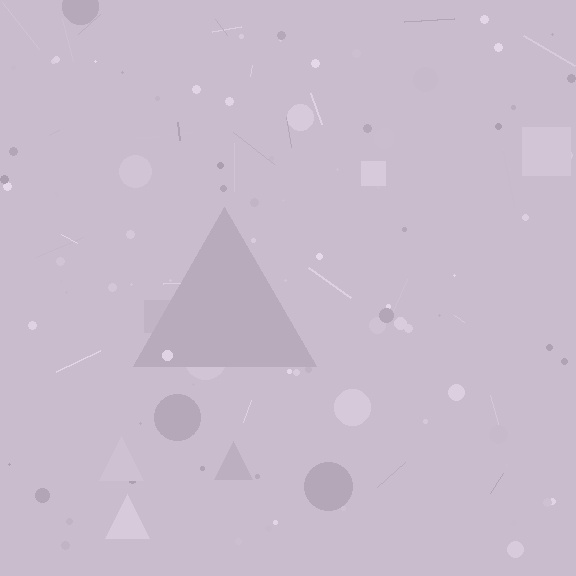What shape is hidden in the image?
A triangle is hidden in the image.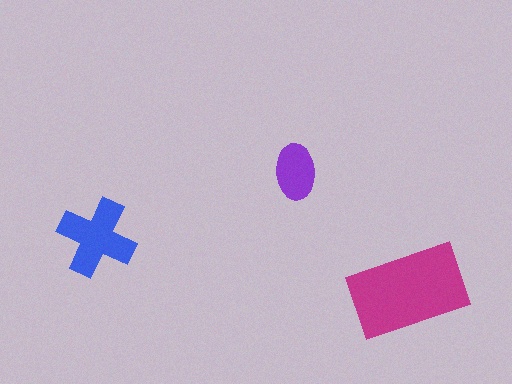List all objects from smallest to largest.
The purple ellipse, the blue cross, the magenta rectangle.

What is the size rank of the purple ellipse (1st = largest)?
3rd.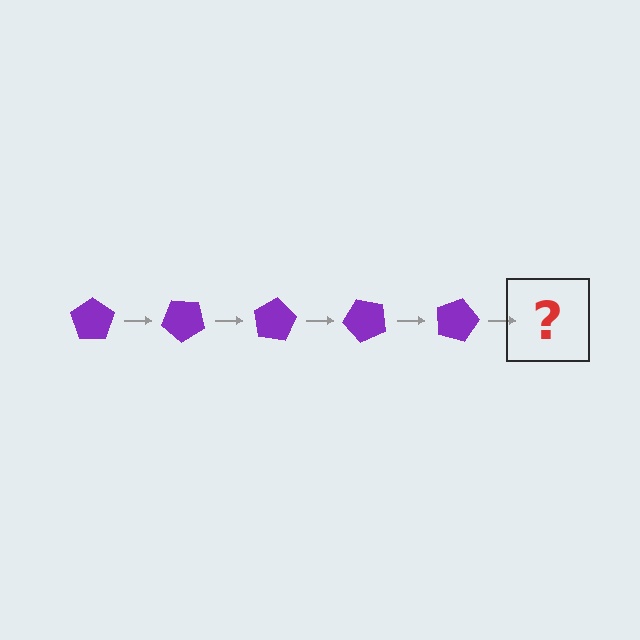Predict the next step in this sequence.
The next step is a purple pentagon rotated 200 degrees.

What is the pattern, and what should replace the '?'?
The pattern is that the pentagon rotates 40 degrees each step. The '?' should be a purple pentagon rotated 200 degrees.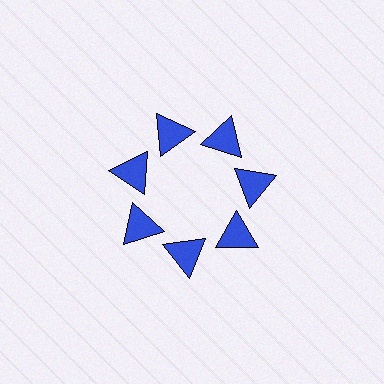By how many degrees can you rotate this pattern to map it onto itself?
The pattern maps onto itself every 51 degrees of rotation.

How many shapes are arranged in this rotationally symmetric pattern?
There are 7 shapes, arranged in 7 groups of 1.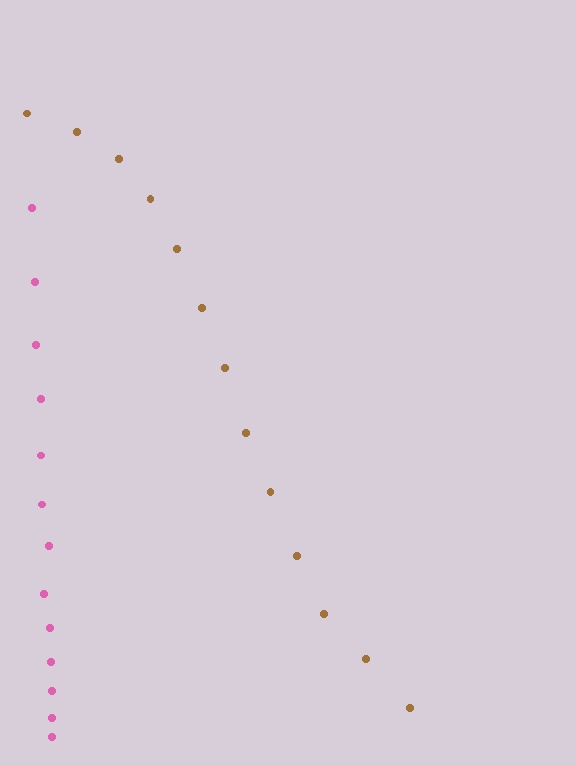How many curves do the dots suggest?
There are 2 distinct paths.